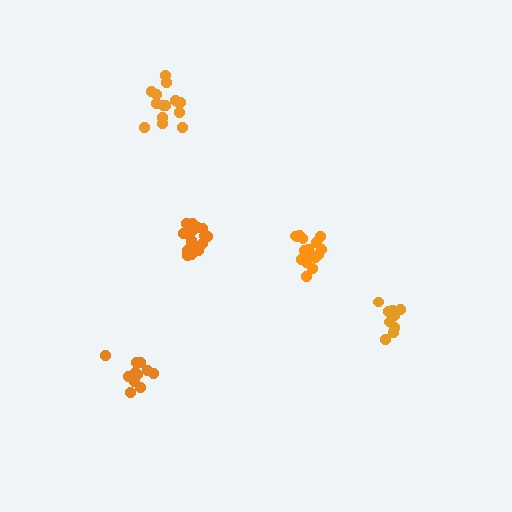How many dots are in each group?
Group 1: 15 dots, Group 2: 10 dots, Group 3: 16 dots, Group 4: 16 dots, Group 5: 11 dots (68 total).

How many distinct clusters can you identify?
There are 5 distinct clusters.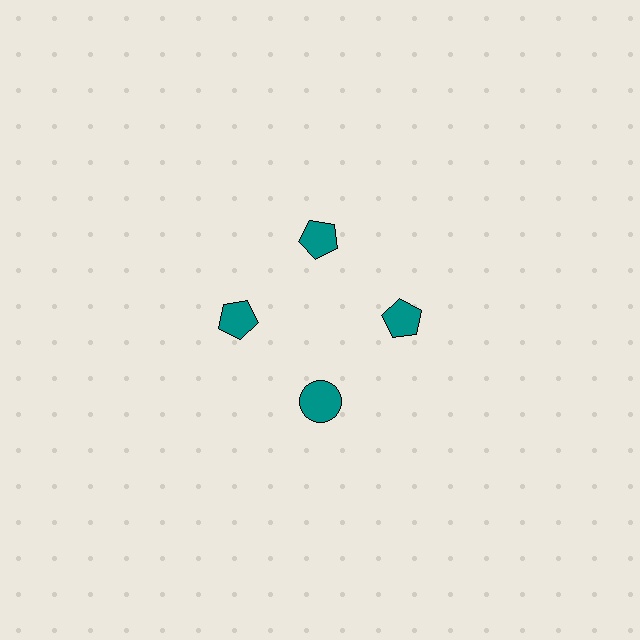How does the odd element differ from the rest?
It has a different shape: circle instead of pentagon.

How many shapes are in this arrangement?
There are 4 shapes arranged in a ring pattern.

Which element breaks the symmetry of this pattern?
The teal circle at roughly the 6 o'clock position breaks the symmetry. All other shapes are teal pentagons.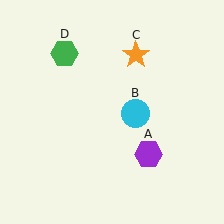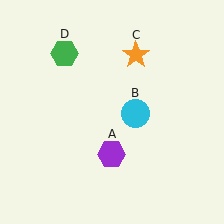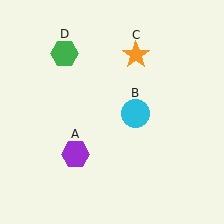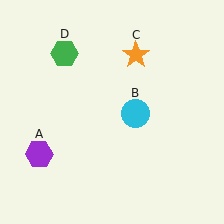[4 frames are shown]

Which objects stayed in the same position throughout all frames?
Cyan circle (object B) and orange star (object C) and green hexagon (object D) remained stationary.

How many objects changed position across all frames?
1 object changed position: purple hexagon (object A).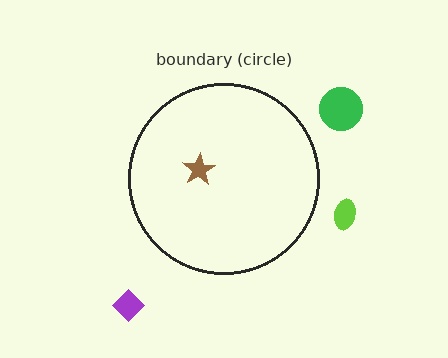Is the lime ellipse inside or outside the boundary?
Outside.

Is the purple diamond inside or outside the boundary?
Outside.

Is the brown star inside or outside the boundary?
Inside.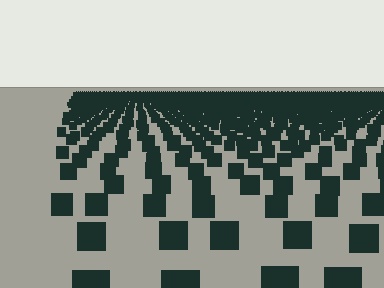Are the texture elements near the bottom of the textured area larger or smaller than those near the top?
Larger. Near the bottom, elements are closer to the viewer and appear at a bigger on-screen size.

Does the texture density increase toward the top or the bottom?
Density increases toward the top.